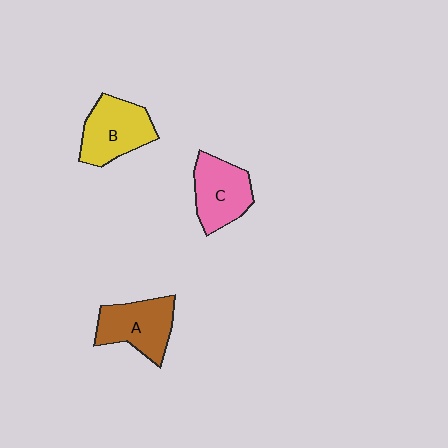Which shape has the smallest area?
Shape C (pink).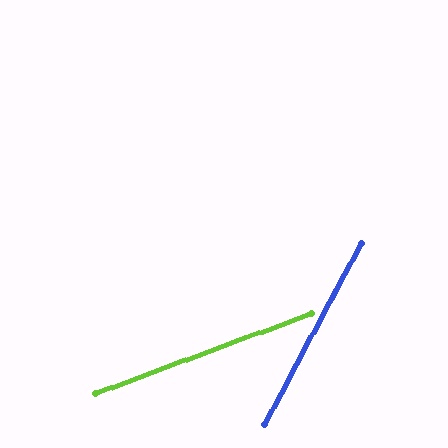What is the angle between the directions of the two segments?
Approximately 42 degrees.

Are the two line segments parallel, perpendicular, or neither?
Neither parallel nor perpendicular — they differ by about 42°.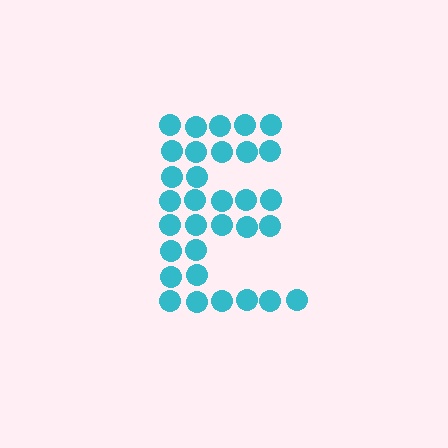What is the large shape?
The large shape is the letter E.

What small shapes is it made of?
It is made of small circles.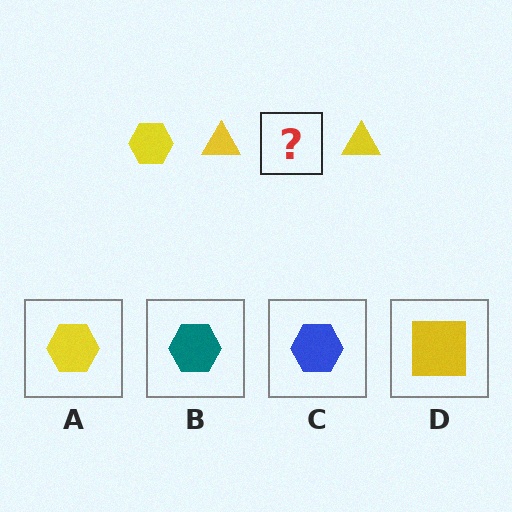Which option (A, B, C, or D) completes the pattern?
A.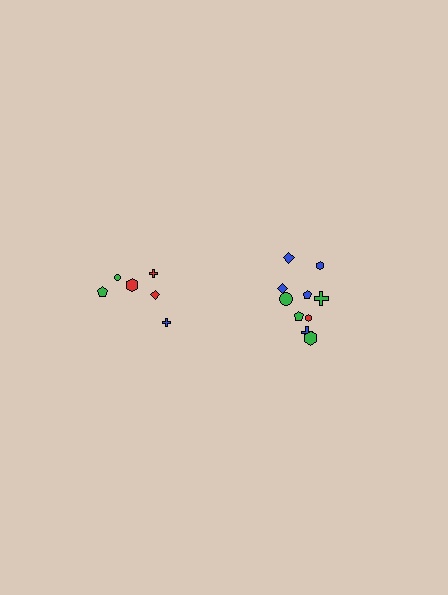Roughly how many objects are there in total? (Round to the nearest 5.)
Roughly 15 objects in total.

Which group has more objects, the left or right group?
The right group.